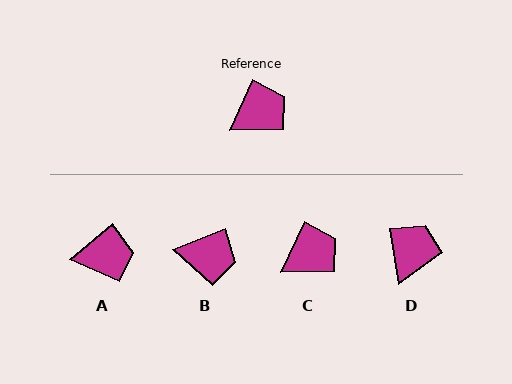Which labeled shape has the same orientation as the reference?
C.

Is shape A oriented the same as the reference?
No, it is off by about 25 degrees.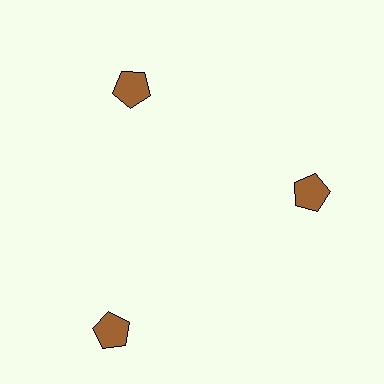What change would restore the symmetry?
The symmetry would be restored by moving it inward, back onto the ring so that all 3 pentagons sit at equal angles and equal distance from the center.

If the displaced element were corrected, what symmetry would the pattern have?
It would have 3-fold rotational symmetry — the pattern would map onto itself every 120 degrees.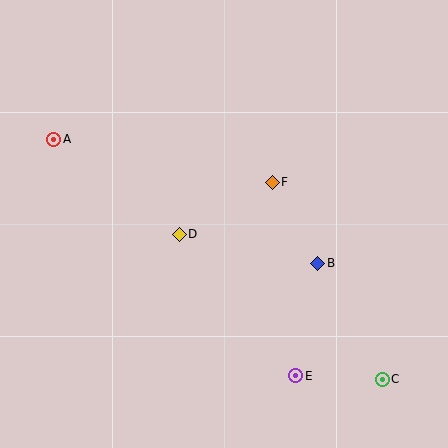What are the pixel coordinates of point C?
Point C is at (382, 379).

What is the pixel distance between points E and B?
The distance between E and B is 115 pixels.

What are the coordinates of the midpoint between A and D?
The midpoint between A and D is at (117, 187).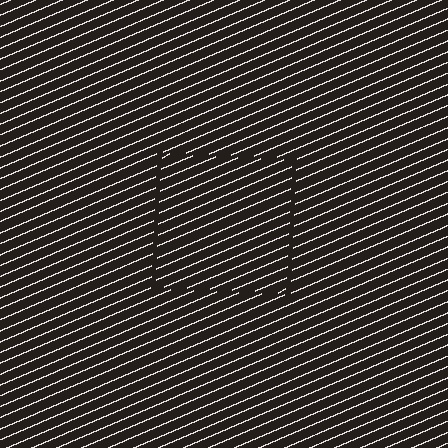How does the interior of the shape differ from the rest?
The interior of the shape contains the same grating, shifted by half a period — the contour is defined by the phase discontinuity where line-ends from the inner and outer gratings abut.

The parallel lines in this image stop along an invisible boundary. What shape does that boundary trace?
An illusory square. The interior of the shape contains the same grating, shifted by half a period — the contour is defined by the phase discontinuity where line-ends from the inner and outer gratings abut.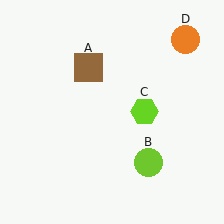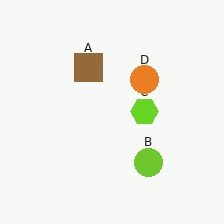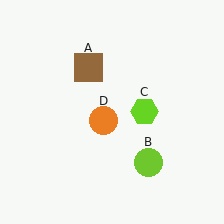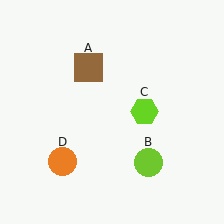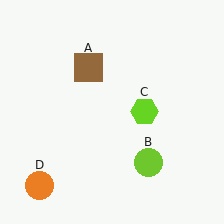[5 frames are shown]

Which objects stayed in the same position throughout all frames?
Brown square (object A) and lime circle (object B) and lime hexagon (object C) remained stationary.